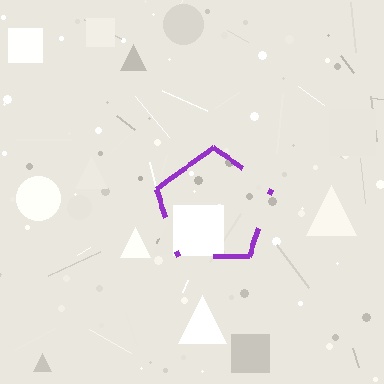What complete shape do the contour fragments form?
The contour fragments form a pentagon.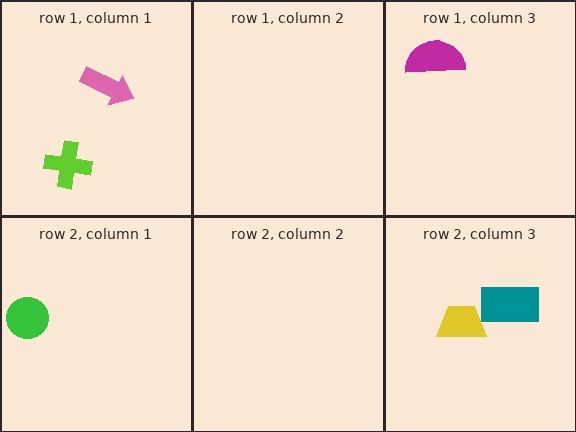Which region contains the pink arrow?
The row 1, column 1 region.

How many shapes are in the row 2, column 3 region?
2.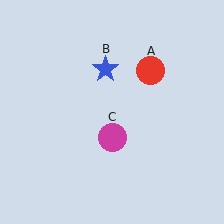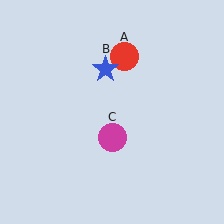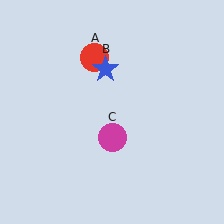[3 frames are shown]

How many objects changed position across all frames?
1 object changed position: red circle (object A).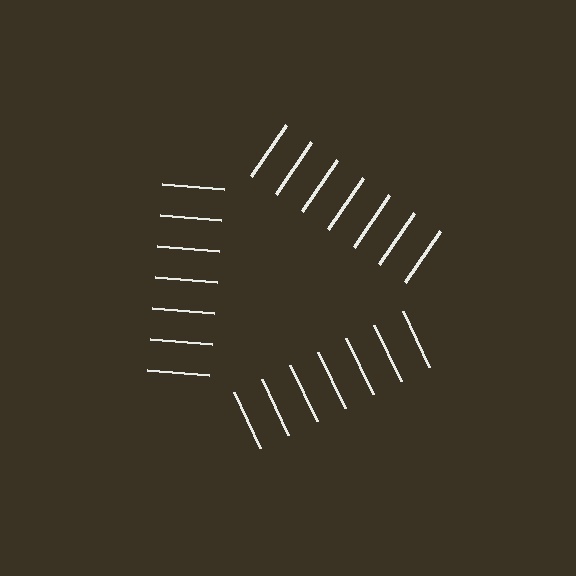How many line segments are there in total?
21 — 7 along each of the 3 edges.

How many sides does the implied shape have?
3 sides — the line-ends trace a triangle.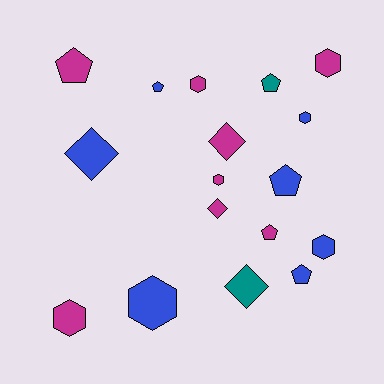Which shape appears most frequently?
Hexagon, with 7 objects.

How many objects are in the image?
There are 17 objects.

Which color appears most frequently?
Magenta, with 8 objects.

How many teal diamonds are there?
There is 1 teal diamond.